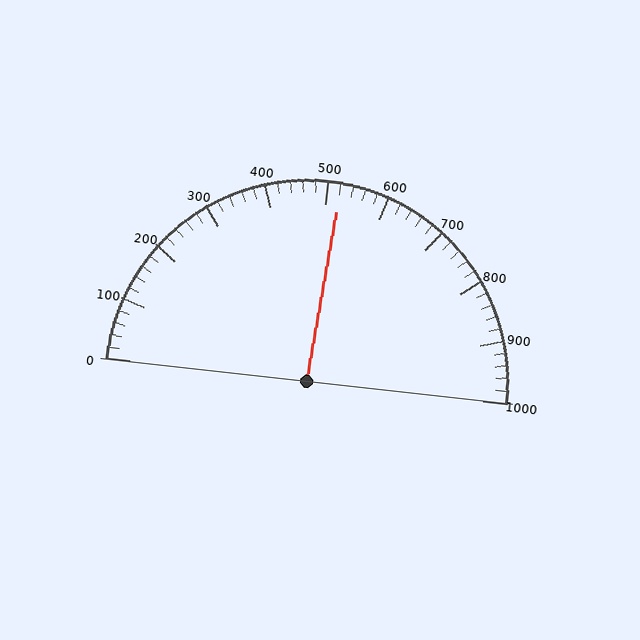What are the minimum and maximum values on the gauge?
The gauge ranges from 0 to 1000.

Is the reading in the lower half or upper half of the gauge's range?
The reading is in the upper half of the range (0 to 1000).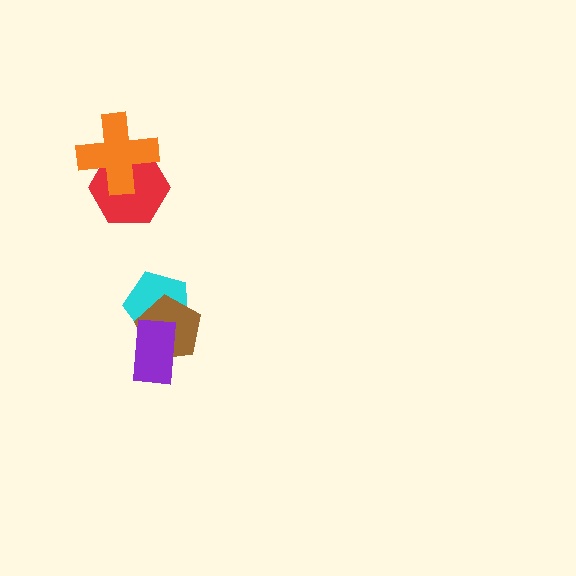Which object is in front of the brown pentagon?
The purple rectangle is in front of the brown pentagon.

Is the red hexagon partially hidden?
Yes, it is partially covered by another shape.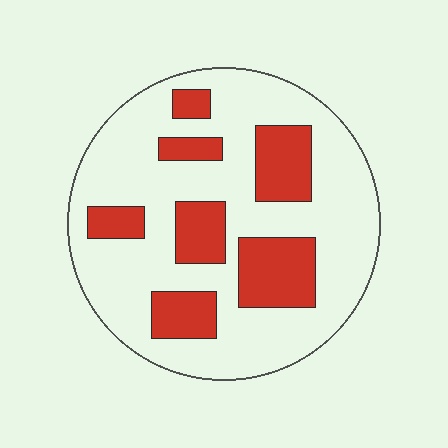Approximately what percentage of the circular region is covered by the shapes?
Approximately 25%.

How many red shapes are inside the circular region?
7.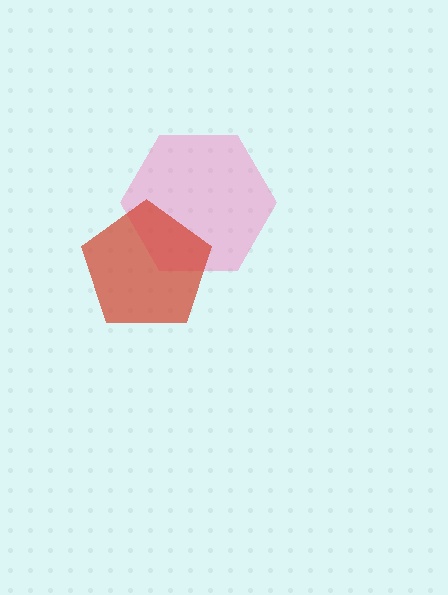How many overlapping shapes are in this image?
There are 2 overlapping shapes in the image.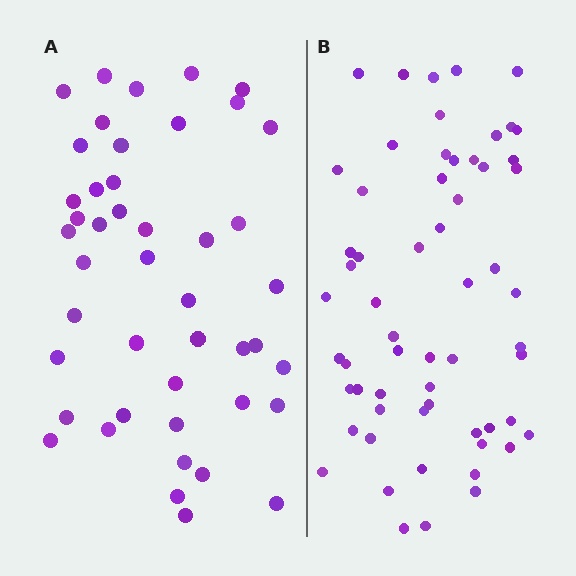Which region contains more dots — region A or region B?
Region B (the right region) has more dots.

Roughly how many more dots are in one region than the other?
Region B has approximately 15 more dots than region A.